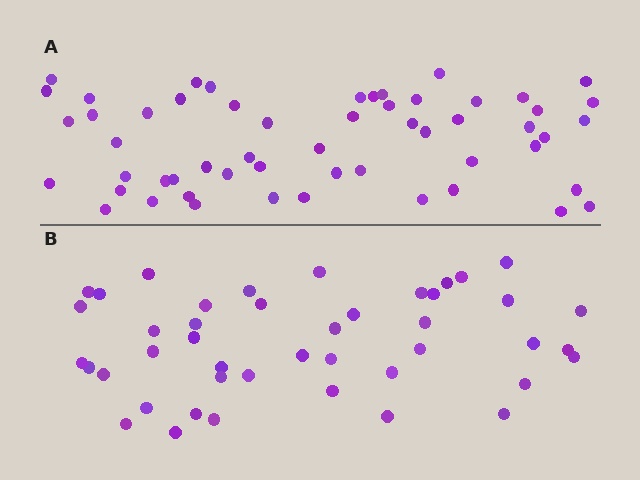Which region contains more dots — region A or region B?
Region A (the top region) has more dots.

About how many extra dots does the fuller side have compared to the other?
Region A has roughly 12 or so more dots than region B.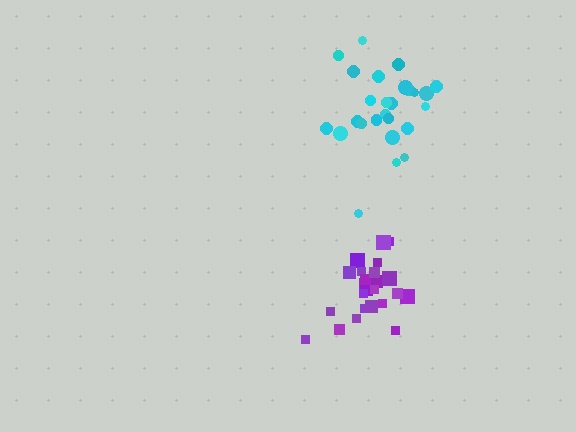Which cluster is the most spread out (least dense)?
Cyan.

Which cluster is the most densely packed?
Purple.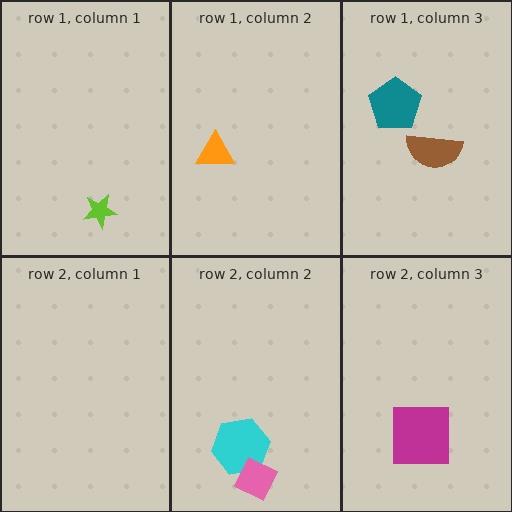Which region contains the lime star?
The row 1, column 1 region.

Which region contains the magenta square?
The row 2, column 3 region.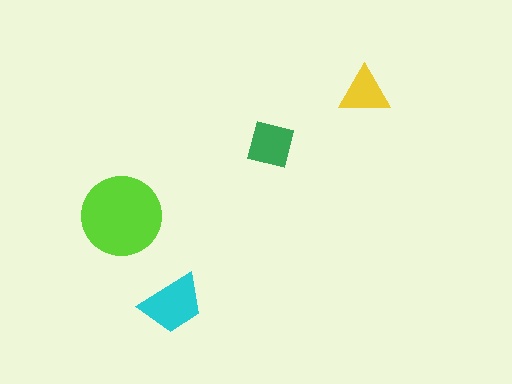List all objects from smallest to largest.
The yellow triangle, the green square, the cyan trapezoid, the lime circle.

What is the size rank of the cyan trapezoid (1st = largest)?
2nd.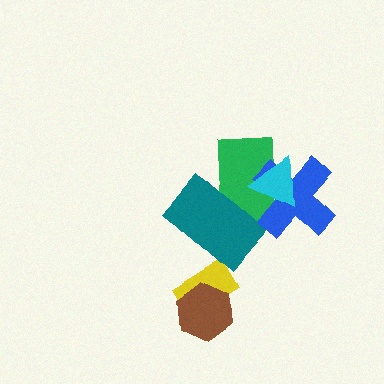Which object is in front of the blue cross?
The cyan triangle is in front of the blue cross.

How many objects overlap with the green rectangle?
3 objects overlap with the green rectangle.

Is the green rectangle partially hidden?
Yes, it is partially covered by another shape.